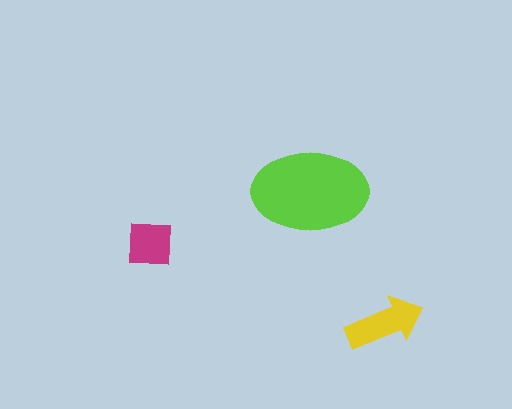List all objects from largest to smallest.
The lime ellipse, the yellow arrow, the magenta square.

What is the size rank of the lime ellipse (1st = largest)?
1st.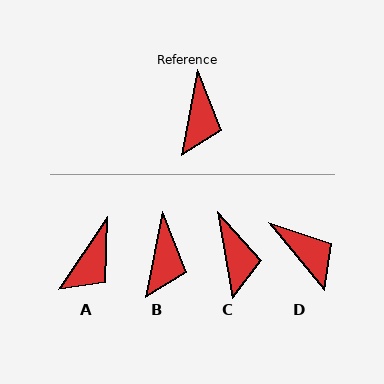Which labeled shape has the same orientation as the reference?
B.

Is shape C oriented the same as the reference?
No, it is off by about 20 degrees.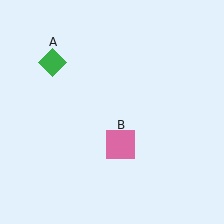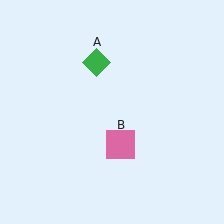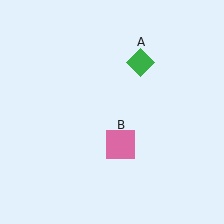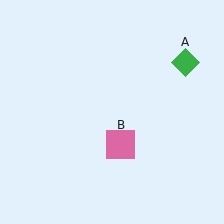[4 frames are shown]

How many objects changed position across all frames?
1 object changed position: green diamond (object A).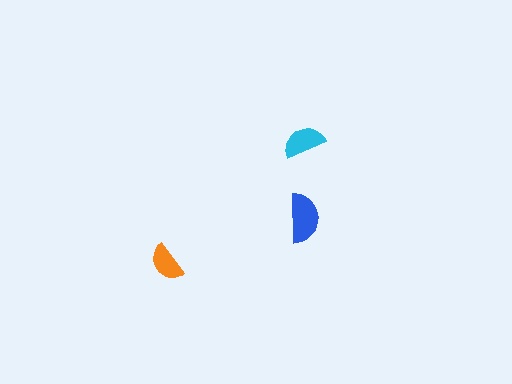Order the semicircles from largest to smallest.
the blue one, the cyan one, the orange one.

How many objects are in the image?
There are 3 objects in the image.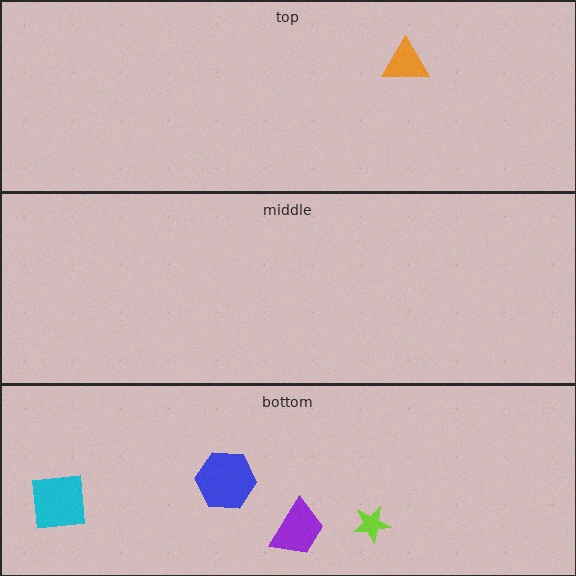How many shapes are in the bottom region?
4.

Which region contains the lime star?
The bottom region.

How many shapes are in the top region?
1.